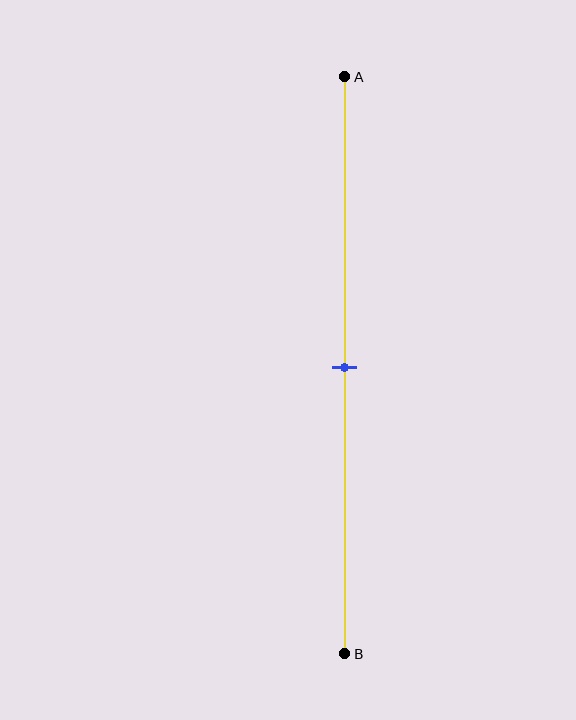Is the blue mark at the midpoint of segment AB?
Yes, the mark is approximately at the midpoint.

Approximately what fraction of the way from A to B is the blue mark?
The blue mark is approximately 50% of the way from A to B.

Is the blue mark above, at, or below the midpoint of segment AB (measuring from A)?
The blue mark is approximately at the midpoint of segment AB.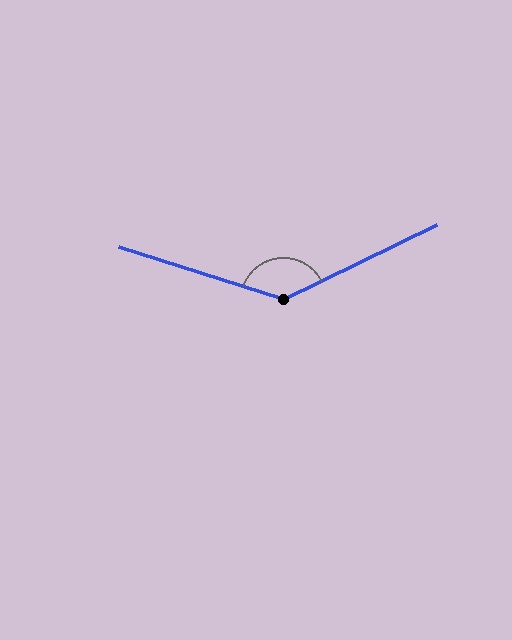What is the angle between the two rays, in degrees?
Approximately 136 degrees.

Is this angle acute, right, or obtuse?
It is obtuse.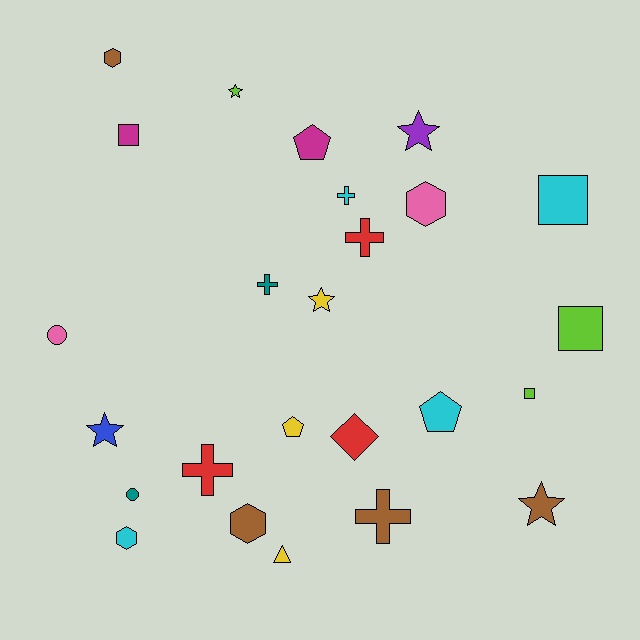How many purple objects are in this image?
There is 1 purple object.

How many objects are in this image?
There are 25 objects.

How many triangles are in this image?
There is 1 triangle.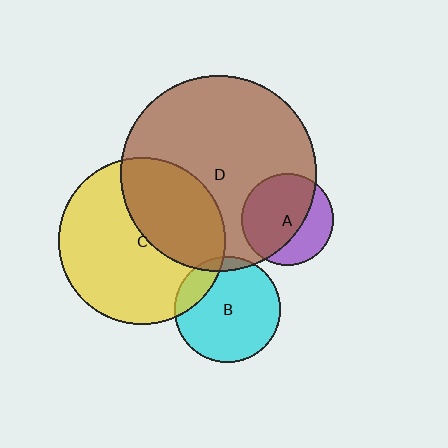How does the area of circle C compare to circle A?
Approximately 3.3 times.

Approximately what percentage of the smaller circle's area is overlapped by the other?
Approximately 15%.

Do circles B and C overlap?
Yes.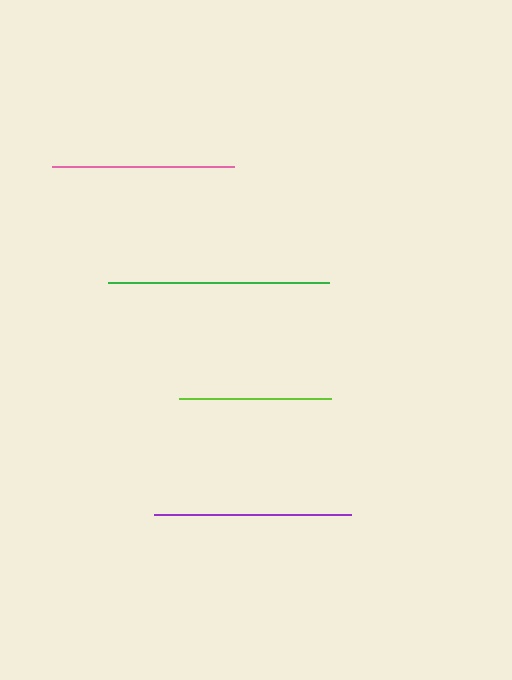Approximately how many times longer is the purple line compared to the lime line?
The purple line is approximately 1.3 times the length of the lime line.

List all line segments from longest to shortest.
From longest to shortest: green, purple, pink, lime.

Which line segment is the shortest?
The lime line is the shortest at approximately 152 pixels.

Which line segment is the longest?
The green line is the longest at approximately 221 pixels.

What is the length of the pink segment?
The pink segment is approximately 181 pixels long.